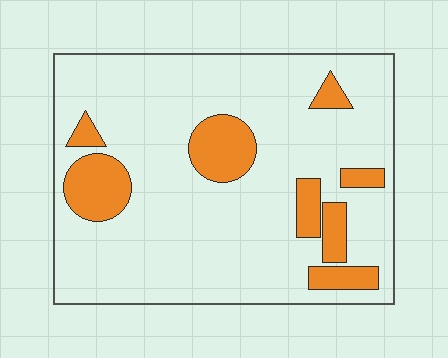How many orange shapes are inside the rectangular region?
8.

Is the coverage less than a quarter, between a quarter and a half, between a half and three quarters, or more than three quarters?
Less than a quarter.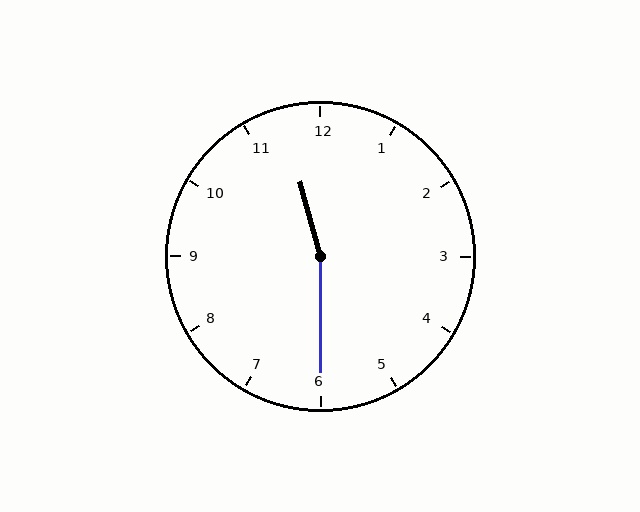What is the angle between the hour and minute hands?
Approximately 165 degrees.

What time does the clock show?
11:30.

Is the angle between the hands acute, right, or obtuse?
It is obtuse.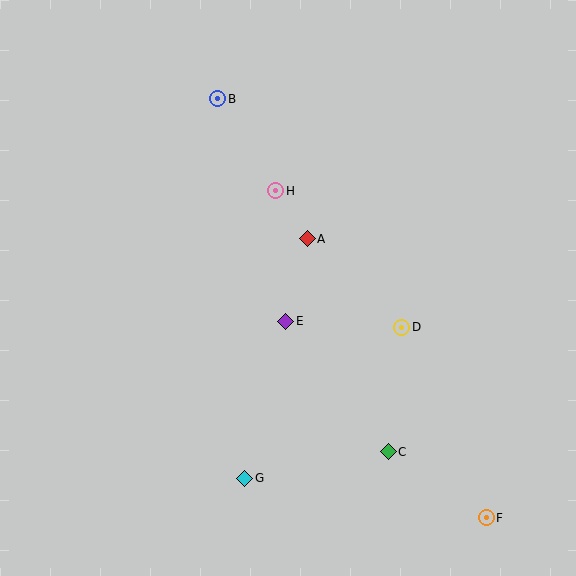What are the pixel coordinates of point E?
Point E is at (286, 321).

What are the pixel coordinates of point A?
Point A is at (307, 239).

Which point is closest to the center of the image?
Point E at (286, 321) is closest to the center.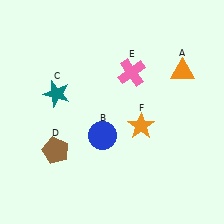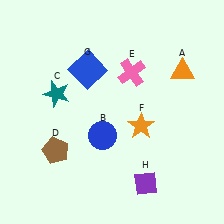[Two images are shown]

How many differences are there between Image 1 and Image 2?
There are 2 differences between the two images.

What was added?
A blue square (G), a purple diamond (H) were added in Image 2.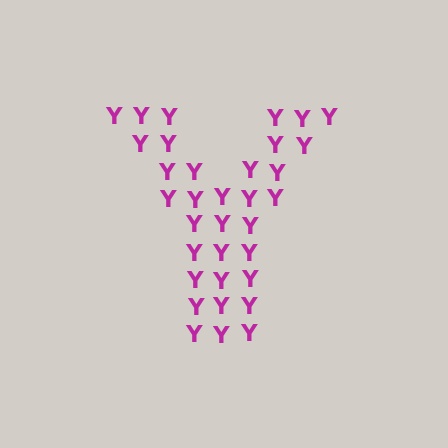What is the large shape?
The large shape is the letter Y.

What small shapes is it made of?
It is made of small letter Y's.